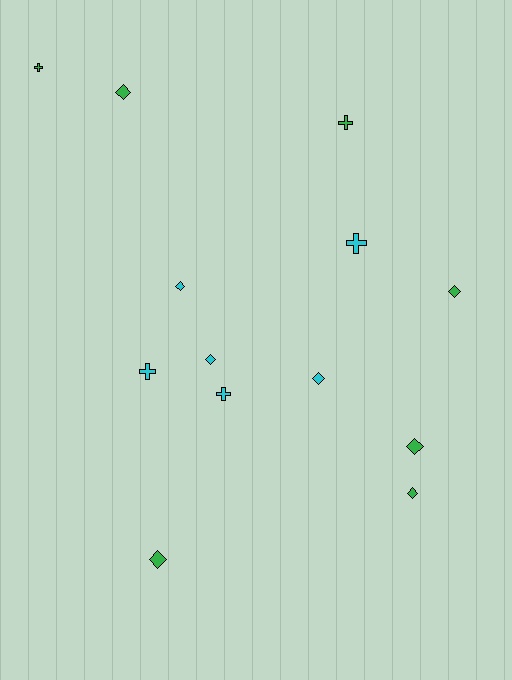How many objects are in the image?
There are 13 objects.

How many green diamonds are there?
There are 5 green diamonds.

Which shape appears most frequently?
Diamond, with 8 objects.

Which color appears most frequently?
Green, with 7 objects.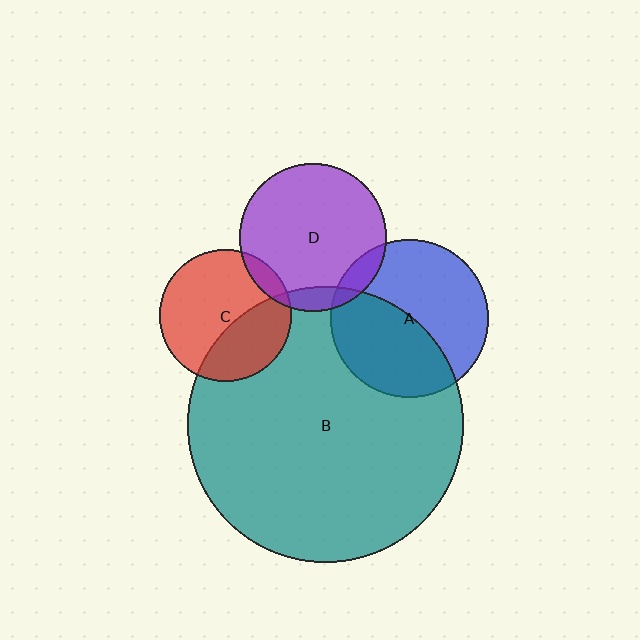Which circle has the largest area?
Circle B (teal).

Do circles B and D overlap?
Yes.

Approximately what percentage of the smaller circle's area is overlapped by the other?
Approximately 10%.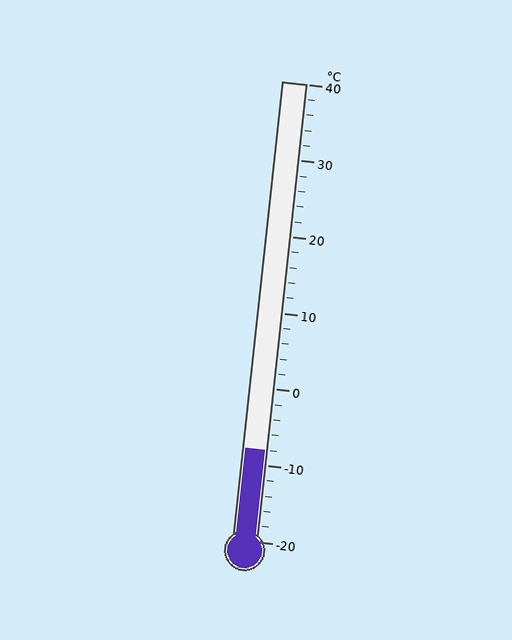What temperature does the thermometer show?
The thermometer shows approximately -8°C.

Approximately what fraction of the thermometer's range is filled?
The thermometer is filled to approximately 20% of its range.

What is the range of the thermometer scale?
The thermometer scale ranges from -20°C to 40°C.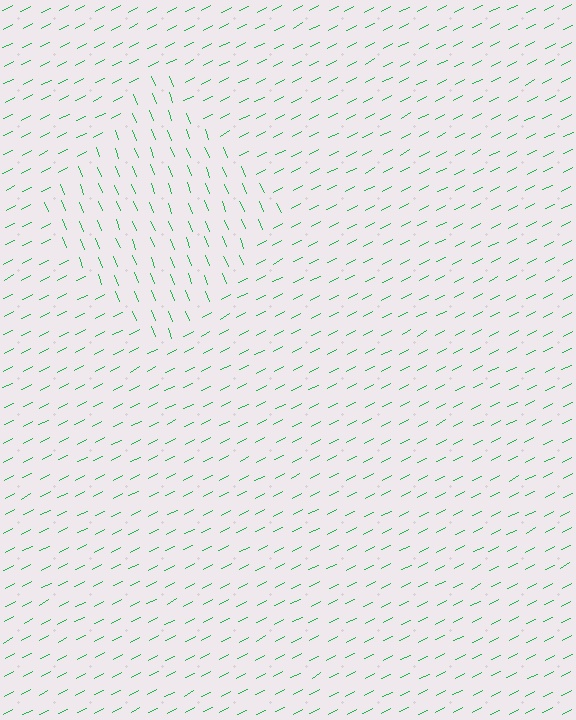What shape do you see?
I see a diamond.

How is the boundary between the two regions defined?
The boundary is defined purely by a change in line orientation (approximately 84 degrees difference). All lines are the same color and thickness.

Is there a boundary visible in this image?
Yes, there is a texture boundary formed by a change in line orientation.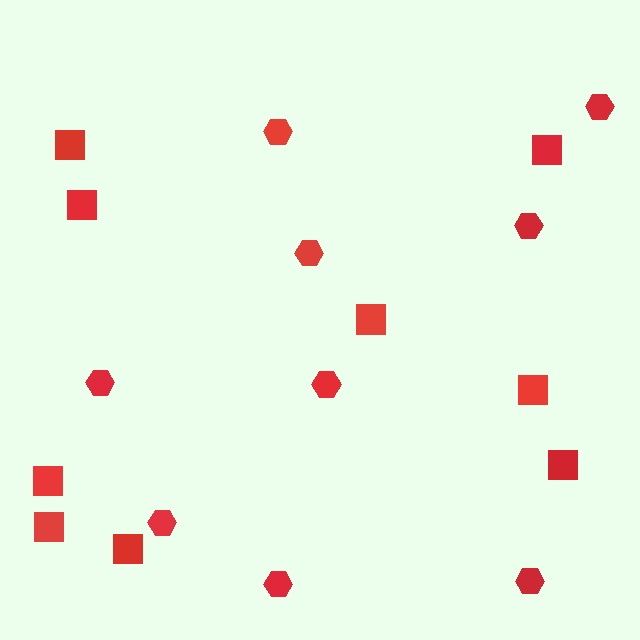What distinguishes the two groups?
There are 2 groups: one group of squares (9) and one group of hexagons (9).